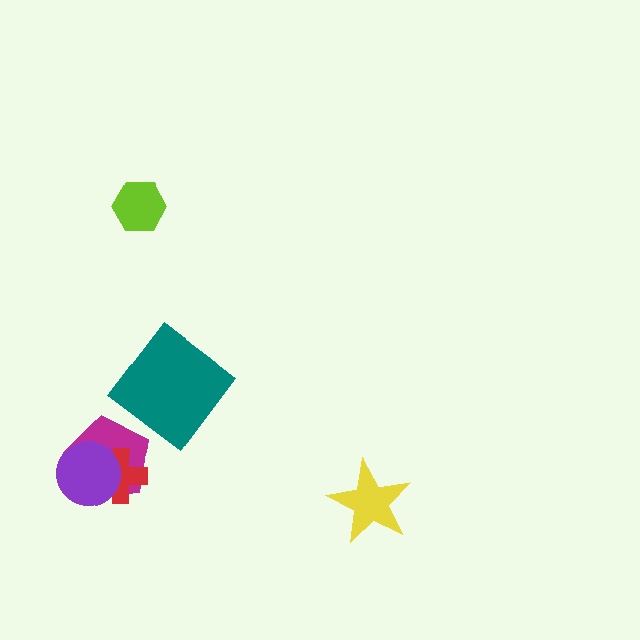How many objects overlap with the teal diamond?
0 objects overlap with the teal diamond.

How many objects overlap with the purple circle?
2 objects overlap with the purple circle.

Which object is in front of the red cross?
The purple circle is in front of the red cross.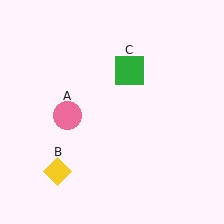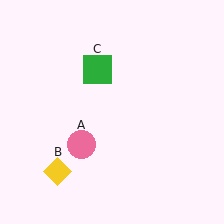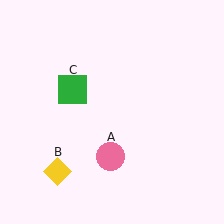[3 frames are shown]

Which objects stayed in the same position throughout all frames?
Yellow diamond (object B) remained stationary.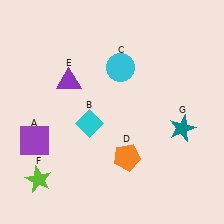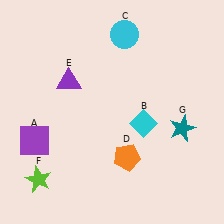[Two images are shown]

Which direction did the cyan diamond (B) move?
The cyan diamond (B) moved right.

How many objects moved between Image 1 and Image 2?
2 objects moved between the two images.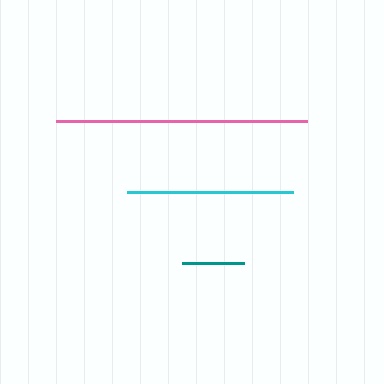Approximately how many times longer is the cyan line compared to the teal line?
The cyan line is approximately 2.7 times the length of the teal line.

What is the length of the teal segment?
The teal segment is approximately 62 pixels long.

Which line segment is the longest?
The pink line is the longest at approximately 251 pixels.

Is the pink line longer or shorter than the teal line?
The pink line is longer than the teal line.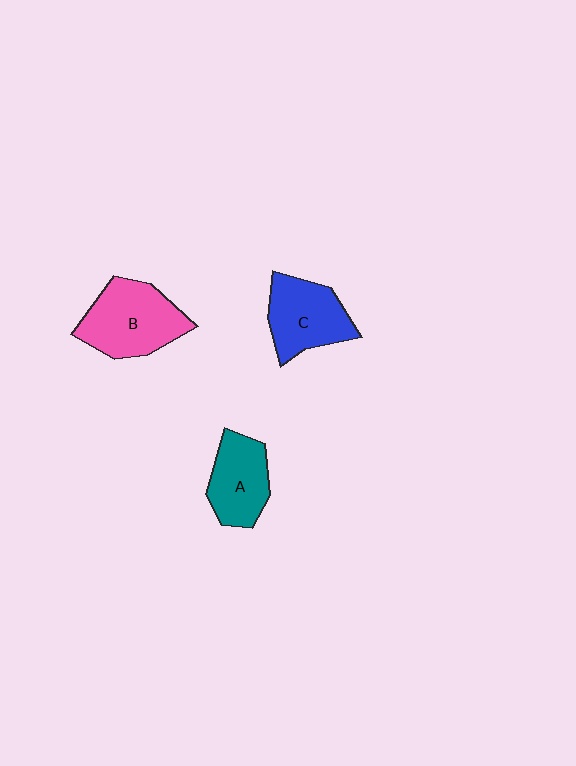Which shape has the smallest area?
Shape A (teal).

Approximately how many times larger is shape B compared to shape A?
Approximately 1.4 times.